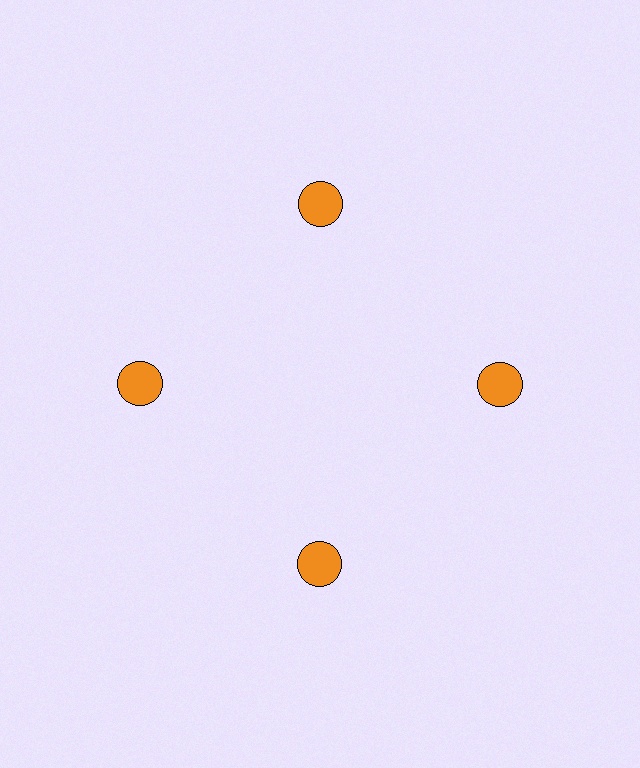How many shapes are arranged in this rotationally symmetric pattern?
There are 4 shapes, arranged in 4 groups of 1.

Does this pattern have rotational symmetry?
Yes, this pattern has 4-fold rotational symmetry. It looks the same after rotating 90 degrees around the center.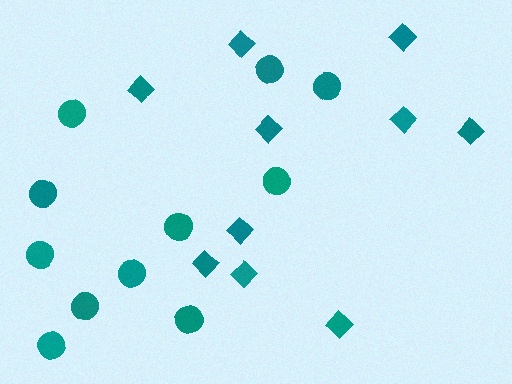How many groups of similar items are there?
There are 2 groups: one group of diamonds (10) and one group of circles (11).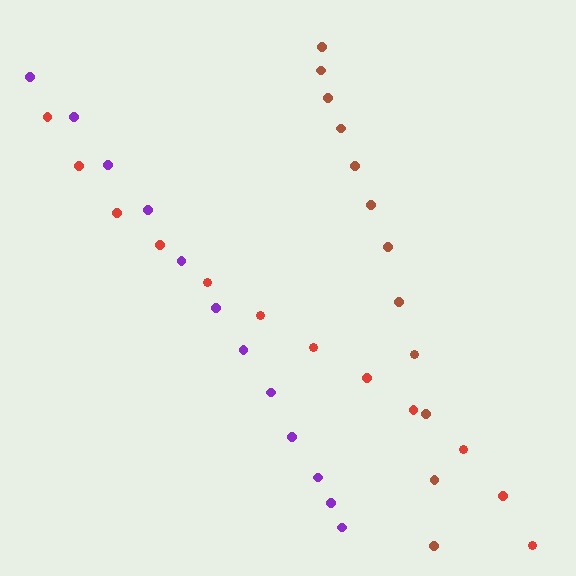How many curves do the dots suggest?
There are 3 distinct paths.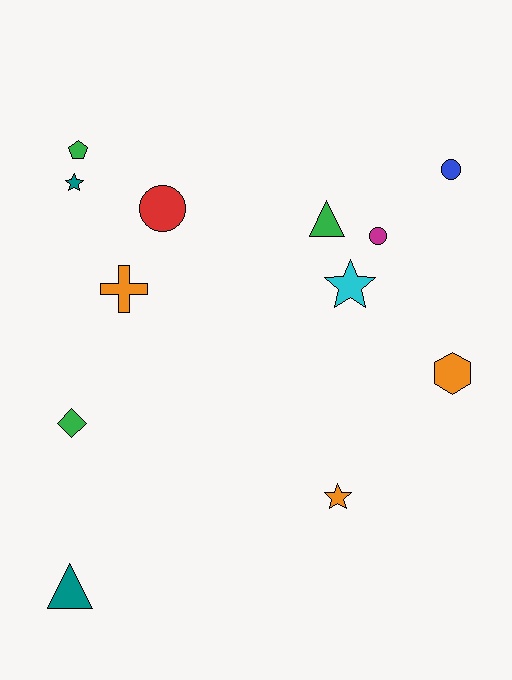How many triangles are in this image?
There are 2 triangles.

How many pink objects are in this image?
There are no pink objects.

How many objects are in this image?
There are 12 objects.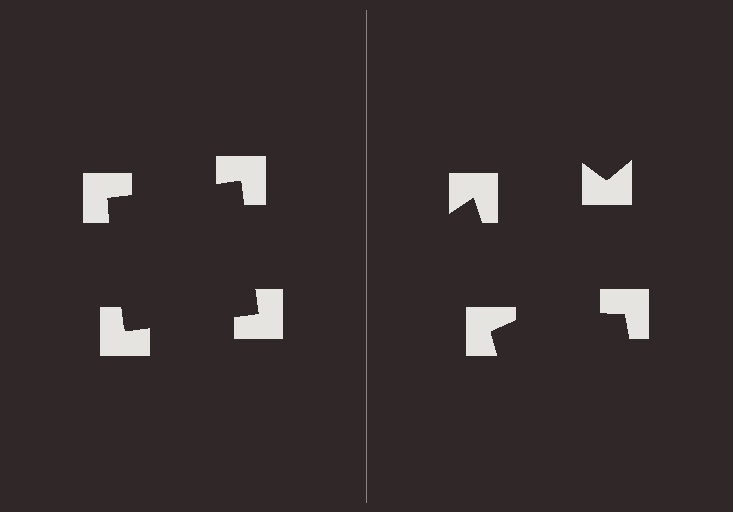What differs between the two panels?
The notched squares are positioned identically on both sides; only the wedge orientations differ. On the left they align to a square; on the right they are misaligned.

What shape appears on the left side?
An illusory square.